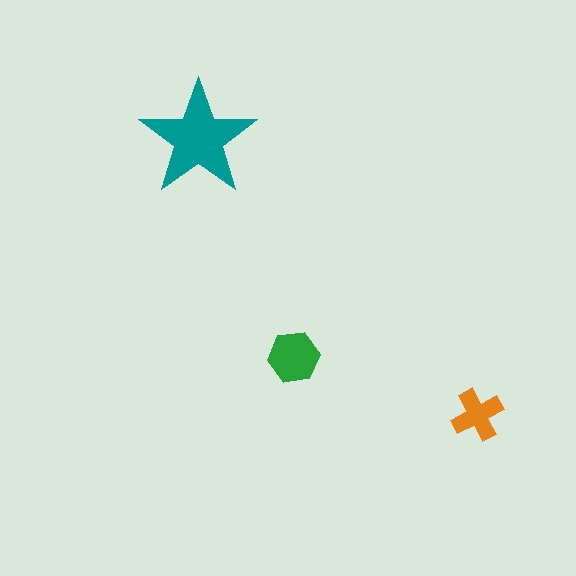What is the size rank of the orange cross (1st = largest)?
3rd.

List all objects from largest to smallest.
The teal star, the green hexagon, the orange cross.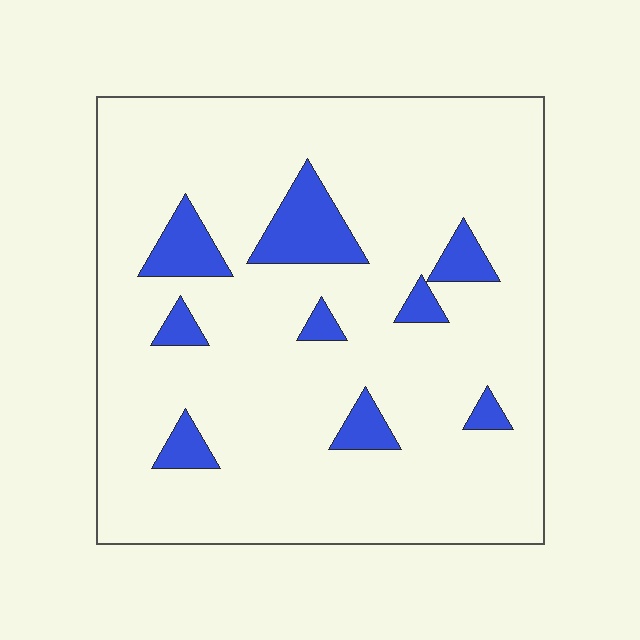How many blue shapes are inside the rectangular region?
9.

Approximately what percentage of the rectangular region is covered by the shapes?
Approximately 10%.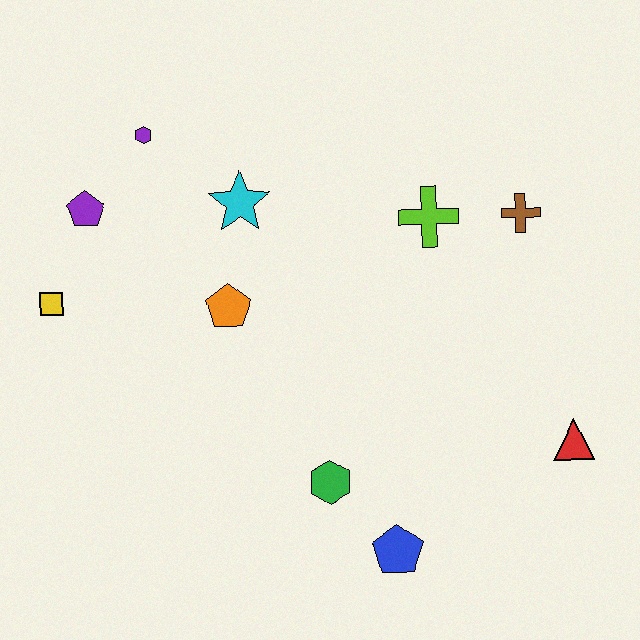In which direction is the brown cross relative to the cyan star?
The brown cross is to the right of the cyan star.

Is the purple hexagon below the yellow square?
No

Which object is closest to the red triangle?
The blue pentagon is closest to the red triangle.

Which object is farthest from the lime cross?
The yellow square is farthest from the lime cross.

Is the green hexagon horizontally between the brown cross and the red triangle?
No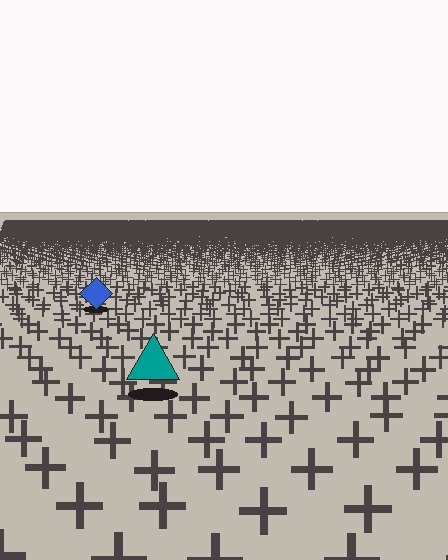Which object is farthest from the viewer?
The blue diamond is farthest from the viewer. It appears smaller and the ground texture around it is denser.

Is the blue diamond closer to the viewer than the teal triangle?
No. The teal triangle is closer — you can tell from the texture gradient: the ground texture is coarser near it.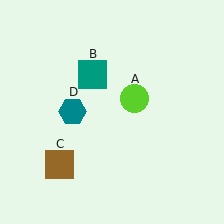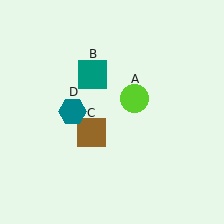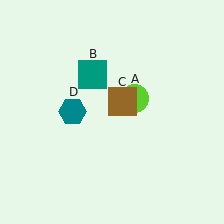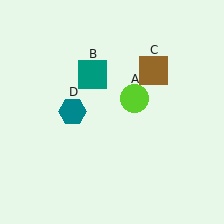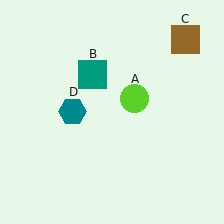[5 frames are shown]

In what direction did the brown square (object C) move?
The brown square (object C) moved up and to the right.